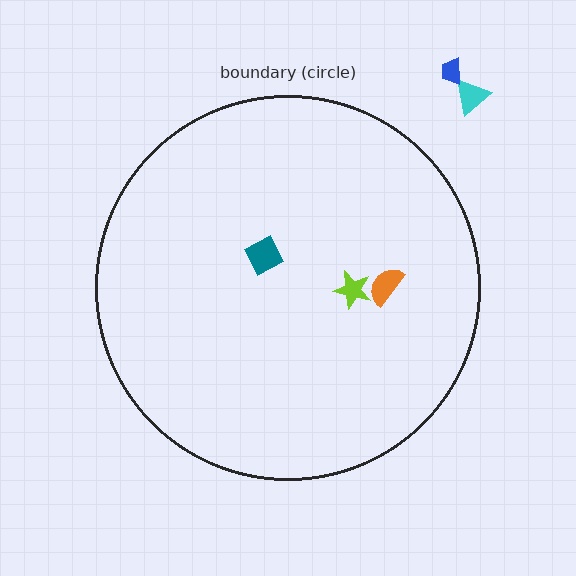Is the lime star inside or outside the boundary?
Inside.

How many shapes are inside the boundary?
3 inside, 2 outside.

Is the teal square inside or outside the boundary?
Inside.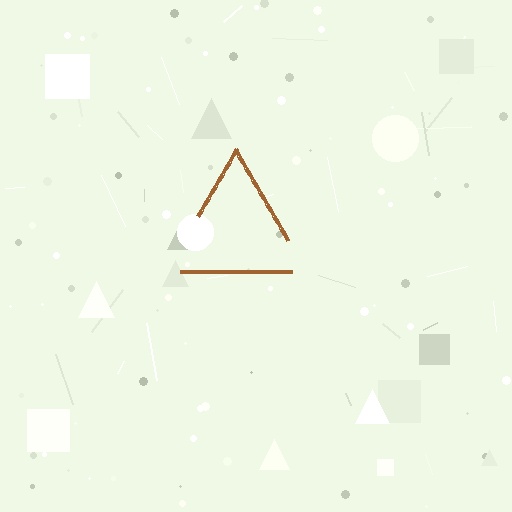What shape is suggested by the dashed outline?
The dashed outline suggests a triangle.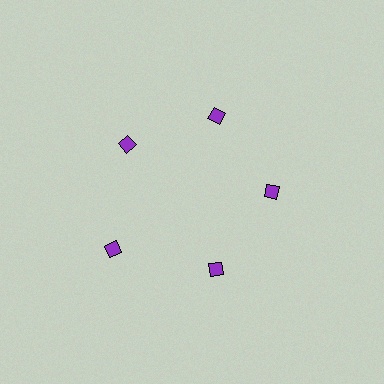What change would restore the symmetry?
The symmetry would be restored by moving it inward, back onto the ring so that all 5 diamonds sit at equal angles and equal distance from the center.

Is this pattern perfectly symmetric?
No. The 5 purple diamonds are arranged in a ring, but one element near the 8 o'clock position is pushed outward from the center, breaking the 5-fold rotational symmetry.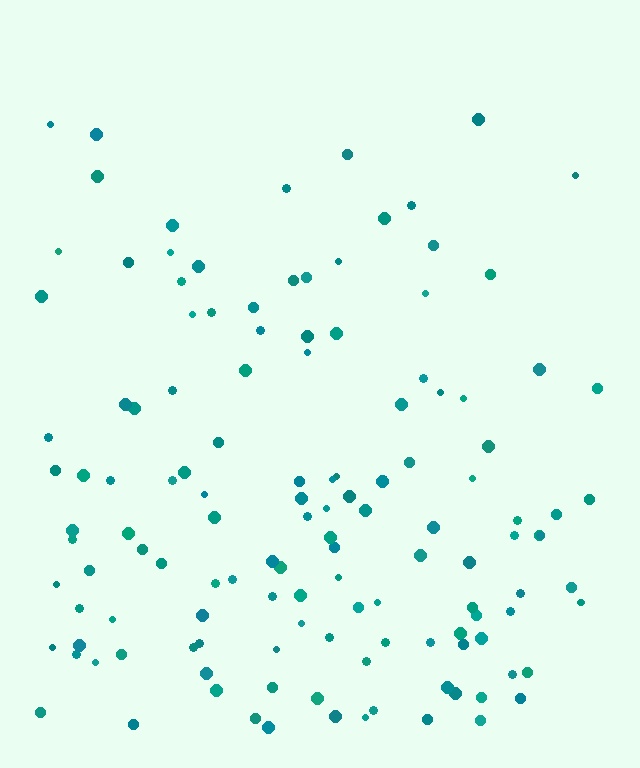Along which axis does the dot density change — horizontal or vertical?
Vertical.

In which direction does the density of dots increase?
From top to bottom, with the bottom side densest.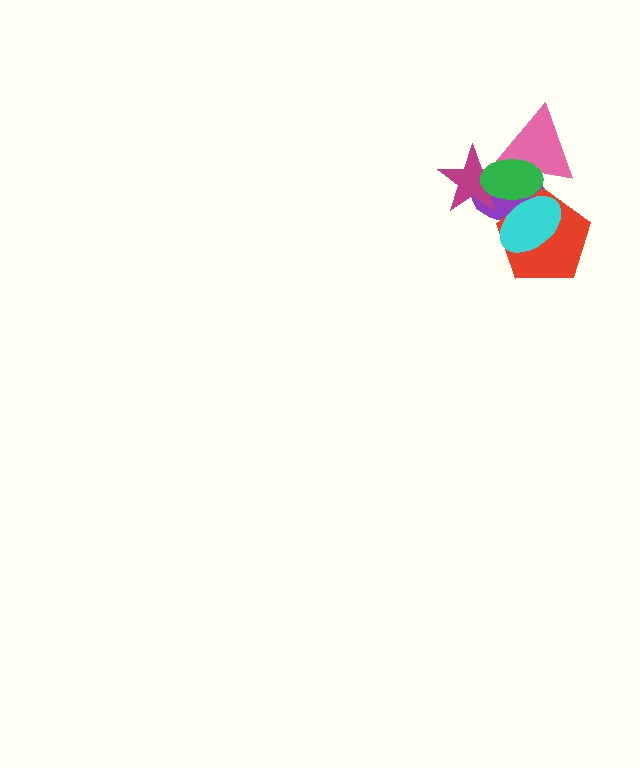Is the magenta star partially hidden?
Yes, it is partially covered by another shape.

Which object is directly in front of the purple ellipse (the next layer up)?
The pink triangle is directly in front of the purple ellipse.